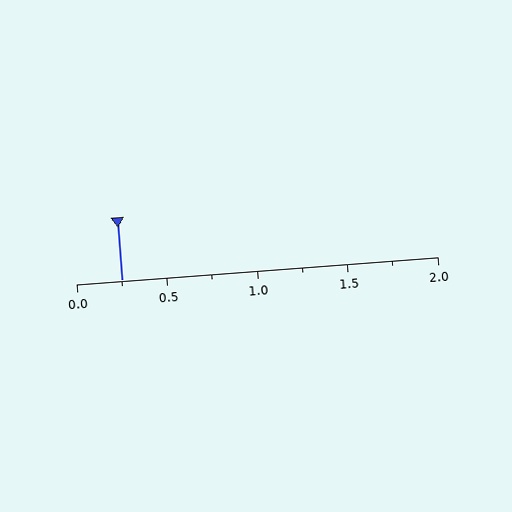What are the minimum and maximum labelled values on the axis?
The axis runs from 0.0 to 2.0.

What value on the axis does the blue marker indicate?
The marker indicates approximately 0.25.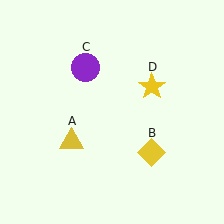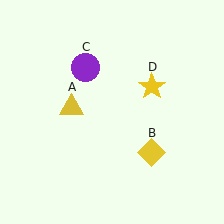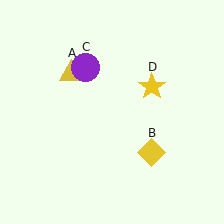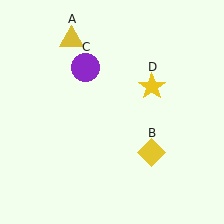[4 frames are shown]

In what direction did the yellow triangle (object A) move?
The yellow triangle (object A) moved up.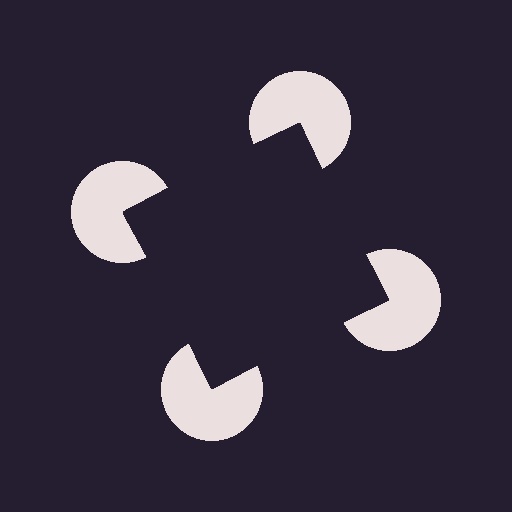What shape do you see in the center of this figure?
An illusory square — its edges are inferred from the aligned wedge cuts in the pac-man discs, not physically drawn.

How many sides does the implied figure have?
4 sides.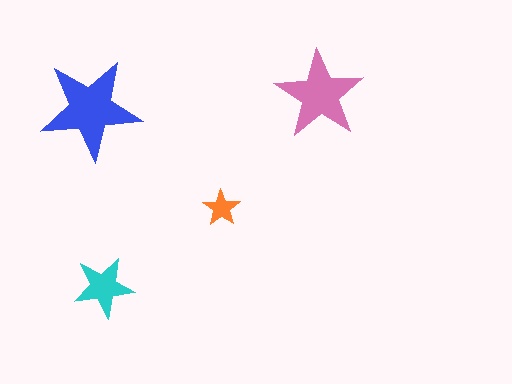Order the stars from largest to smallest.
the blue one, the pink one, the cyan one, the orange one.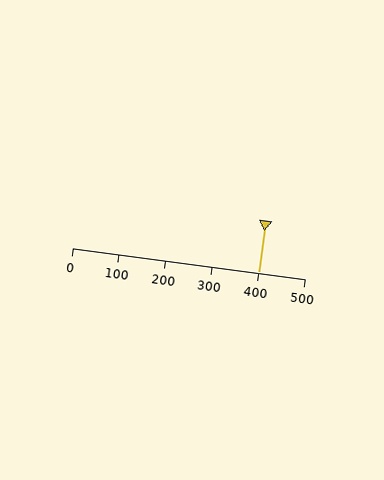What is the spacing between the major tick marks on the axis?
The major ticks are spaced 100 apart.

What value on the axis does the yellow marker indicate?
The marker indicates approximately 400.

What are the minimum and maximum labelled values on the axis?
The axis runs from 0 to 500.